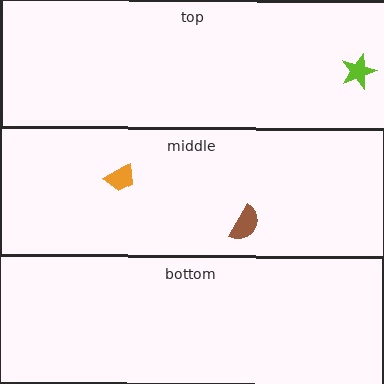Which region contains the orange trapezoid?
The middle region.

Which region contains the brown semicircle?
The middle region.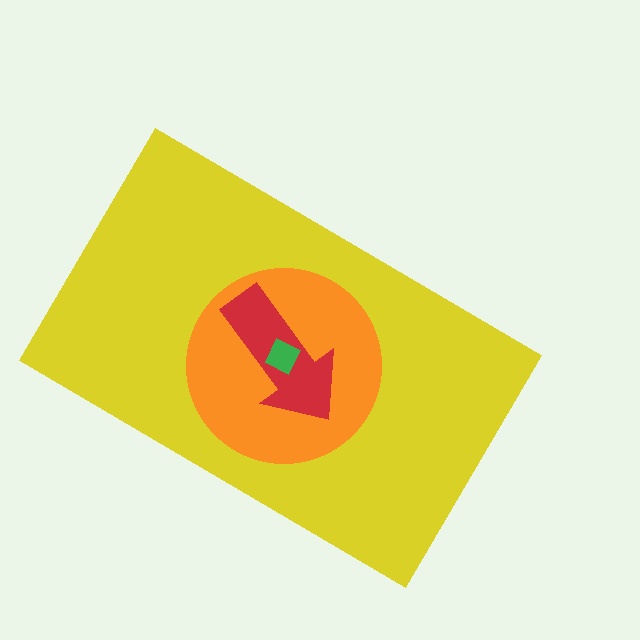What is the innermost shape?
The green diamond.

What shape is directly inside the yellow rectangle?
The orange circle.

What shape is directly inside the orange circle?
The red arrow.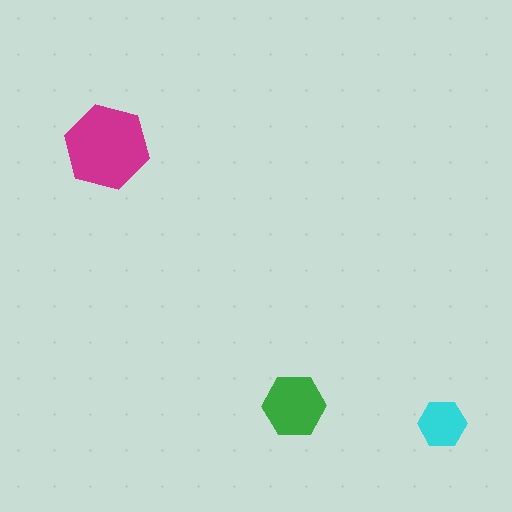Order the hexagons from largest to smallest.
the magenta one, the green one, the cyan one.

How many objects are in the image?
There are 3 objects in the image.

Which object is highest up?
The magenta hexagon is topmost.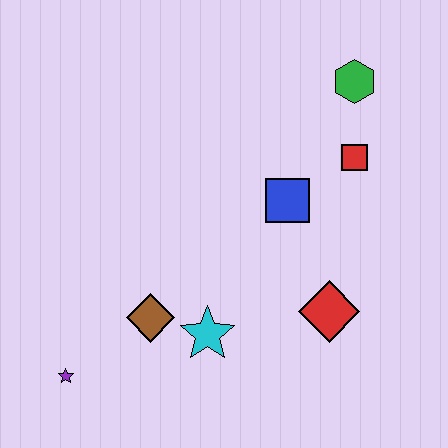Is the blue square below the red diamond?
No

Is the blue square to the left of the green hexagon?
Yes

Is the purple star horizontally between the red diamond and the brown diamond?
No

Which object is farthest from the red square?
The purple star is farthest from the red square.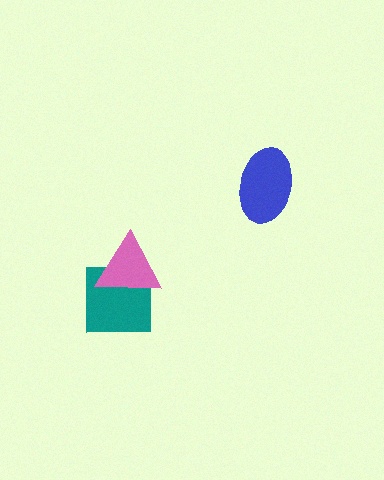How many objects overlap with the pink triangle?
1 object overlaps with the pink triangle.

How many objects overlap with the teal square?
1 object overlaps with the teal square.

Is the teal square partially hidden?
Yes, it is partially covered by another shape.